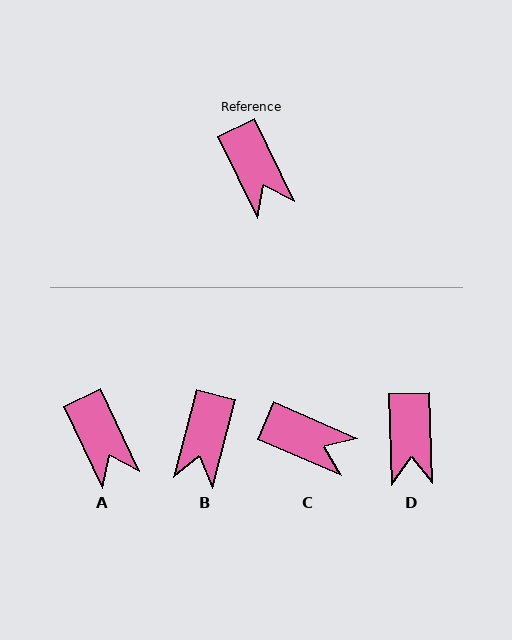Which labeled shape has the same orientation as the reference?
A.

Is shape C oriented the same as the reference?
No, it is off by about 41 degrees.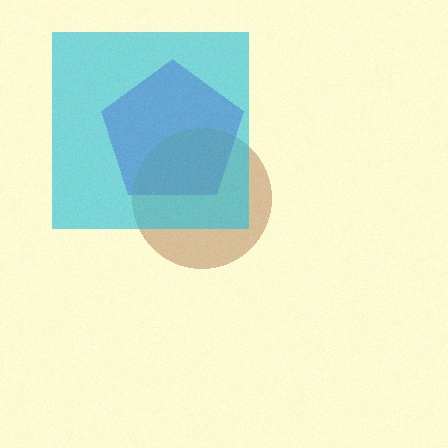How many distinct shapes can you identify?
There are 3 distinct shapes: a purple pentagon, a brown circle, a cyan square.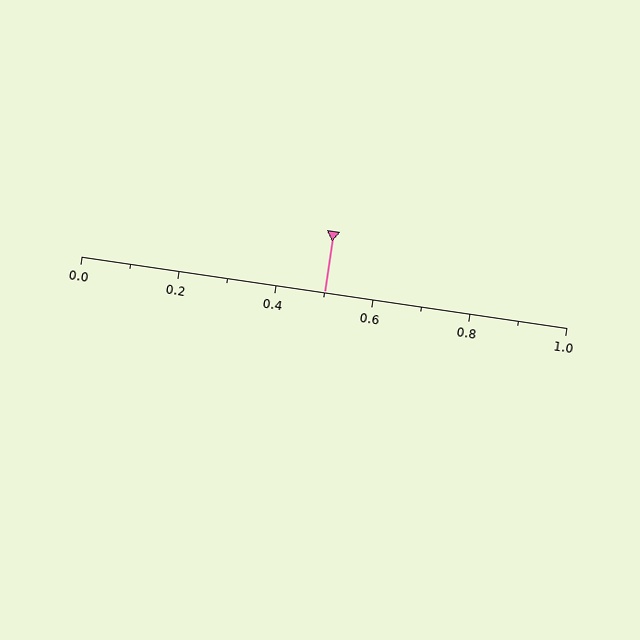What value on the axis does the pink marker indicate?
The marker indicates approximately 0.5.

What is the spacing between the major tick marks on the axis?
The major ticks are spaced 0.2 apart.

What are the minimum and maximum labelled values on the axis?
The axis runs from 0.0 to 1.0.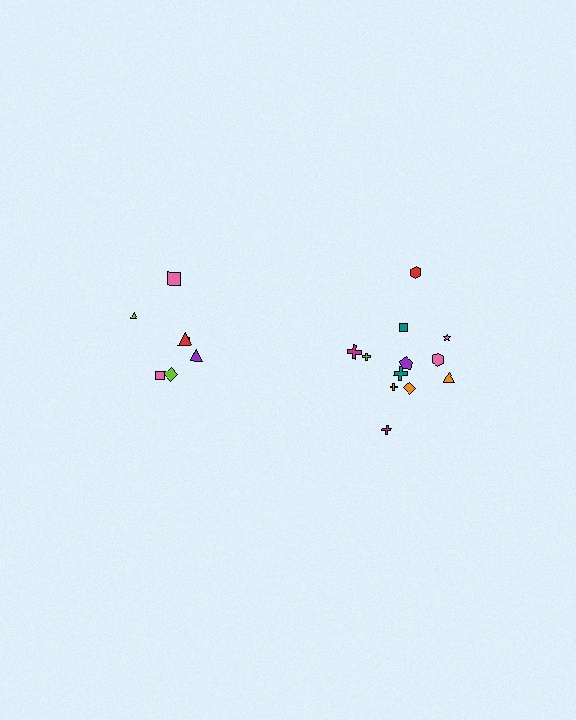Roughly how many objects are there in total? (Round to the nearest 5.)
Roughly 20 objects in total.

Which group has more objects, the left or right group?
The right group.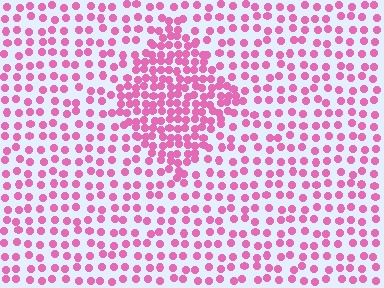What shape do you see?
I see a diamond.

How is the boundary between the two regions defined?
The boundary is defined by a change in element density (approximately 2.1x ratio). All elements are the same color, size, and shape.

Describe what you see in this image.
The image contains small pink elements arranged at two different densities. A diamond-shaped region is visible where the elements are more densely packed than the surrounding area.